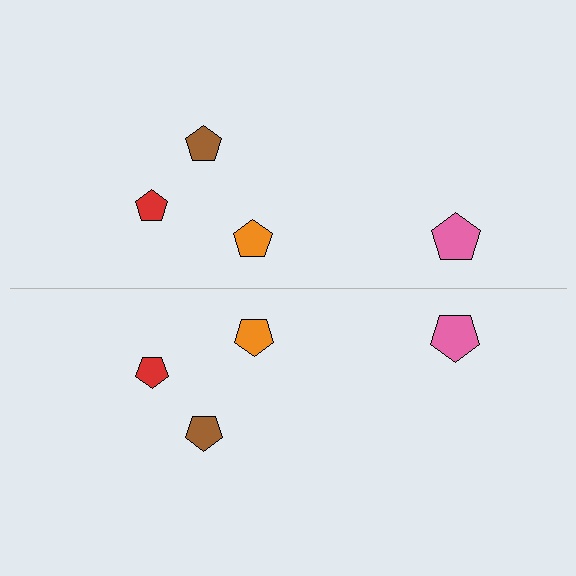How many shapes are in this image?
There are 8 shapes in this image.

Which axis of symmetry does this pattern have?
The pattern has a horizontal axis of symmetry running through the center of the image.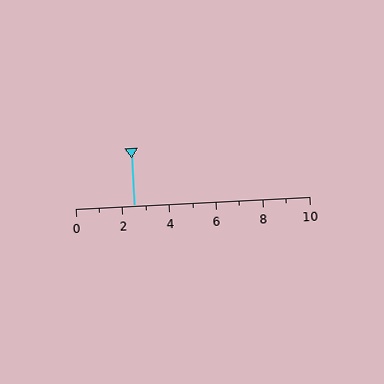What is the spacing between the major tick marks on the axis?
The major ticks are spaced 2 apart.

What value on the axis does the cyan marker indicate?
The marker indicates approximately 2.5.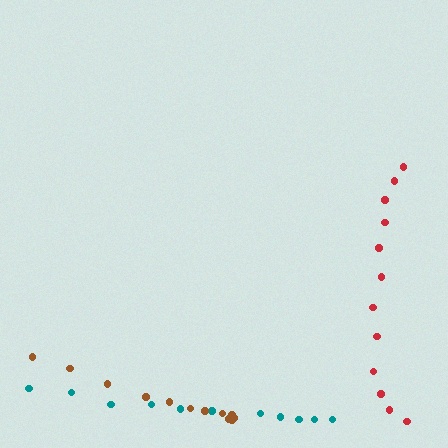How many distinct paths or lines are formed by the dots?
There are 3 distinct paths.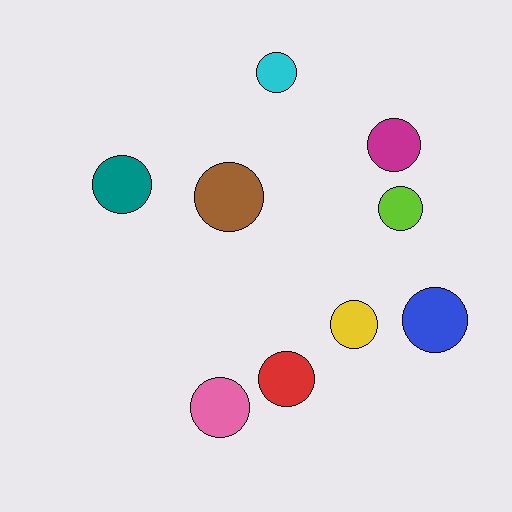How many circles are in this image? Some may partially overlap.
There are 9 circles.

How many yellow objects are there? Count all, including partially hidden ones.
There is 1 yellow object.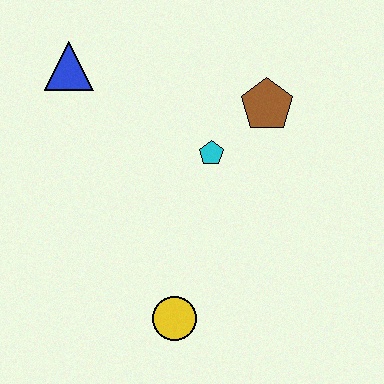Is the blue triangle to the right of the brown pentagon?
No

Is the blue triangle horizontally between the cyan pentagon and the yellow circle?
No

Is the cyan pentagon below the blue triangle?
Yes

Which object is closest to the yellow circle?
The cyan pentagon is closest to the yellow circle.